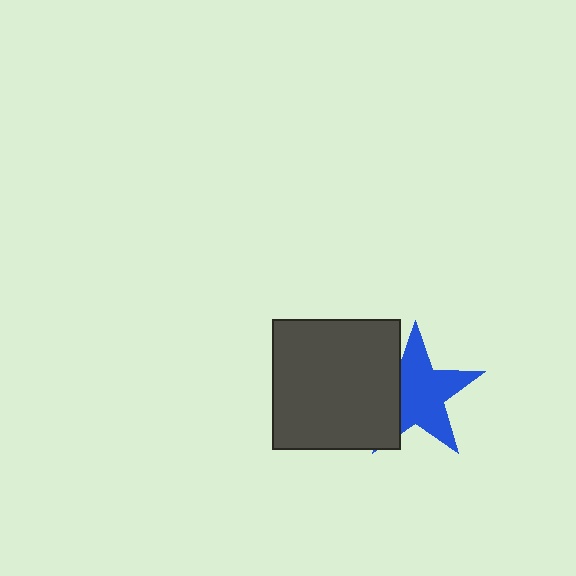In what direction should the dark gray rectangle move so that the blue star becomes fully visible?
The dark gray rectangle should move left. That is the shortest direction to clear the overlap and leave the blue star fully visible.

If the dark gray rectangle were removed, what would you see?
You would see the complete blue star.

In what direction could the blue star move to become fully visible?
The blue star could move right. That would shift it out from behind the dark gray rectangle entirely.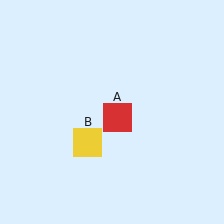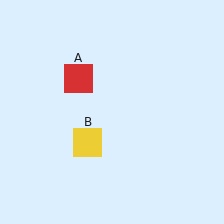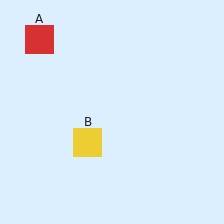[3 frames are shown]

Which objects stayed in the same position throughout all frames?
Yellow square (object B) remained stationary.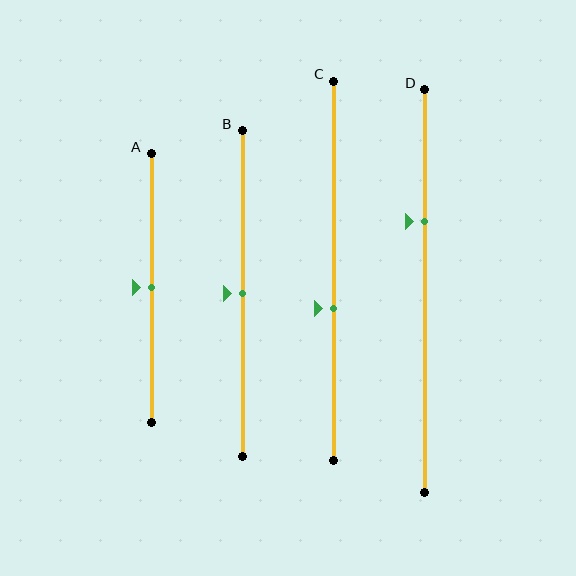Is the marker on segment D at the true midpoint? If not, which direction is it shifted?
No, the marker on segment D is shifted upward by about 17% of the segment length.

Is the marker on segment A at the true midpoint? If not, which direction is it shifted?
Yes, the marker on segment A is at the true midpoint.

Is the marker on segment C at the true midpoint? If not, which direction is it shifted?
No, the marker on segment C is shifted downward by about 10% of the segment length.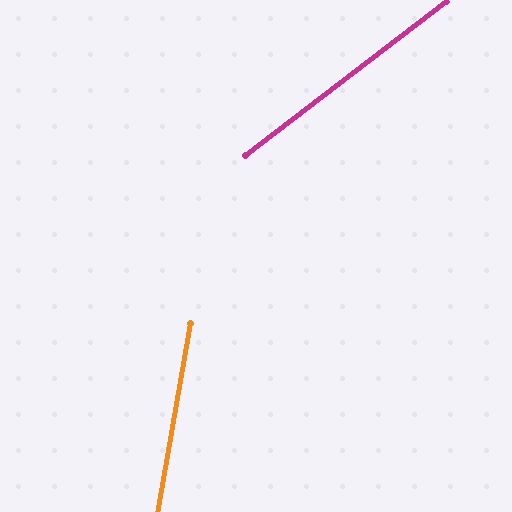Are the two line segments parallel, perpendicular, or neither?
Neither parallel nor perpendicular — they differ by about 43°.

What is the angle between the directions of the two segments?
Approximately 43 degrees.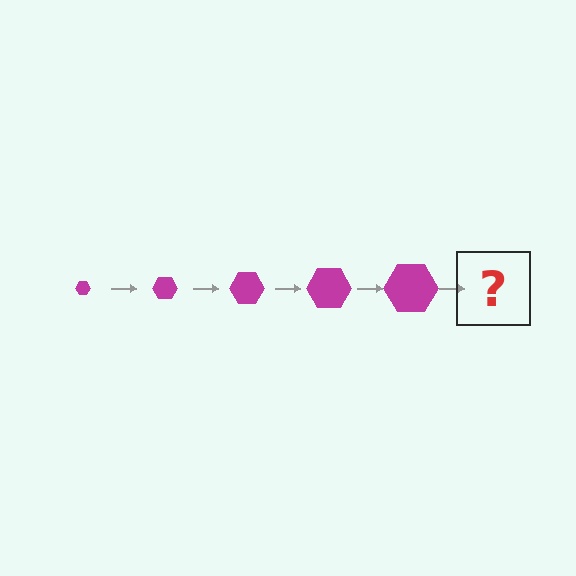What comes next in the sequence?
The next element should be a magenta hexagon, larger than the previous one.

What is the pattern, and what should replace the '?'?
The pattern is that the hexagon gets progressively larger each step. The '?' should be a magenta hexagon, larger than the previous one.